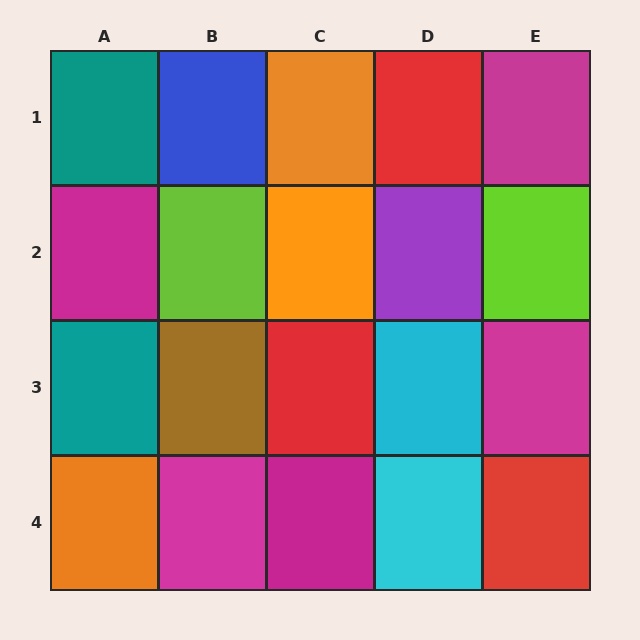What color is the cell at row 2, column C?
Orange.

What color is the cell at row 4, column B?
Magenta.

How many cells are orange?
3 cells are orange.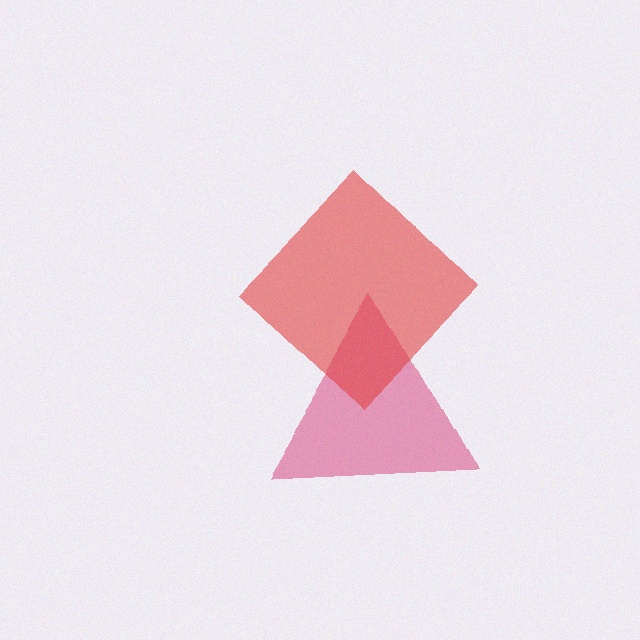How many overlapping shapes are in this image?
There are 2 overlapping shapes in the image.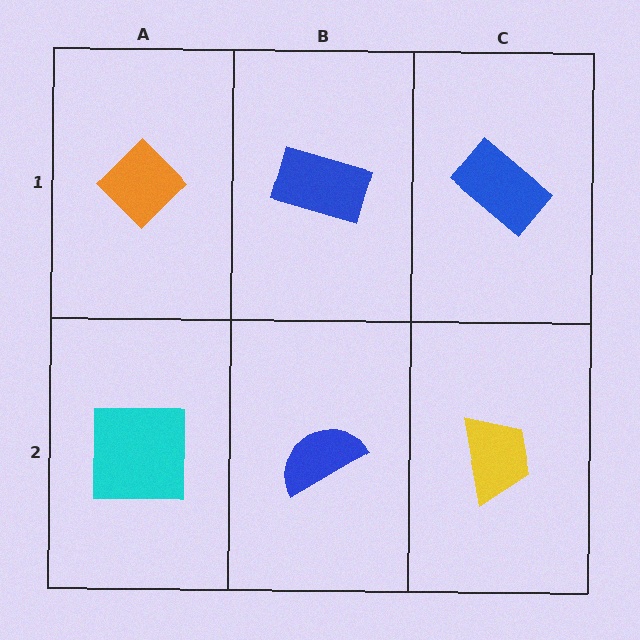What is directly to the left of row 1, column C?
A blue rectangle.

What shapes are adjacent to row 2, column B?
A blue rectangle (row 1, column B), a cyan square (row 2, column A), a yellow trapezoid (row 2, column C).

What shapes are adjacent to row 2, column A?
An orange diamond (row 1, column A), a blue semicircle (row 2, column B).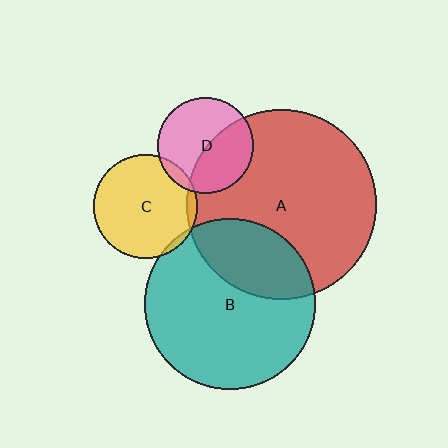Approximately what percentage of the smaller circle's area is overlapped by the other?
Approximately 40%.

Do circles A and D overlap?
Yes.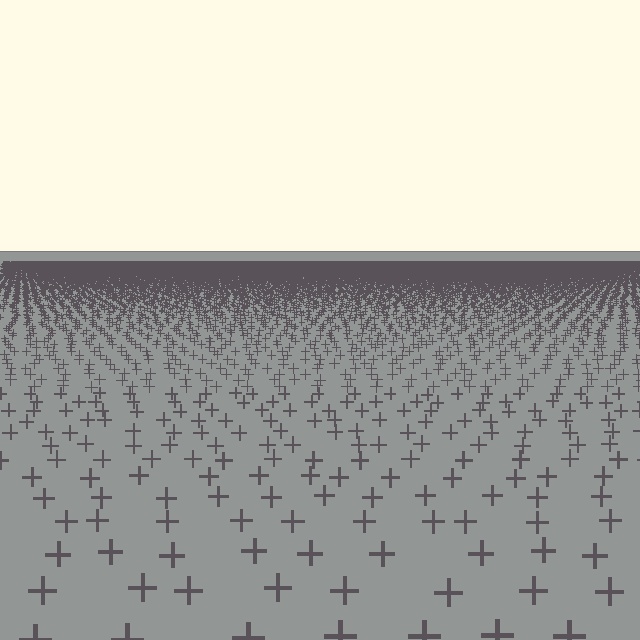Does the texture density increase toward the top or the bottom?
Density increases toward the top.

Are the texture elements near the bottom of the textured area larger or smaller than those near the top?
Larger. Near the bottom, elements are closer to the viewer and appear at a bigger on-screen size.